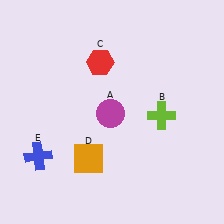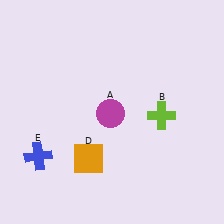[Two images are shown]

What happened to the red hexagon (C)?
The red hexagon (C) was removed in Image 2. It was in the top-left area of Image 1.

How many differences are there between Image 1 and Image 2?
There is 1 difference between the two images.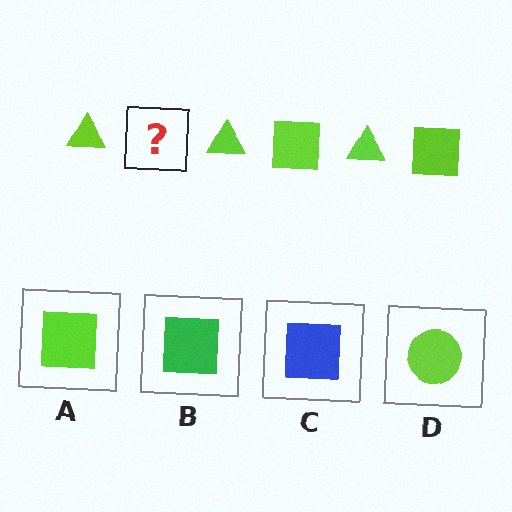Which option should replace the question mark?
Option A.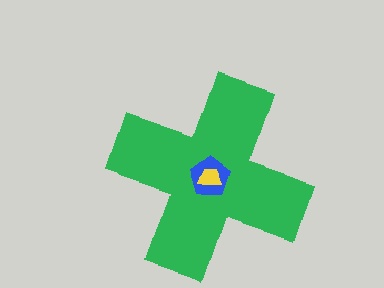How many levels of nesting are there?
3.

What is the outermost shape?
The green cross.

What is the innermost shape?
The yellow trapezoid.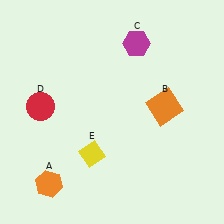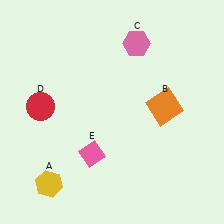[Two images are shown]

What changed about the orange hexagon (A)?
In Image 1, A is orange. In Image 2, it changed to yellow.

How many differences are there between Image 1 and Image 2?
There are 3 differences between the two images.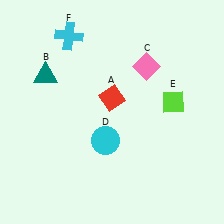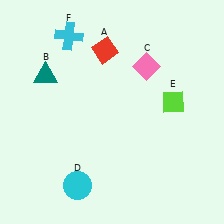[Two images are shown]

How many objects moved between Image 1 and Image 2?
2 objects moved between the two images.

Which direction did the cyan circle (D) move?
The cyan circle (D) moved down.